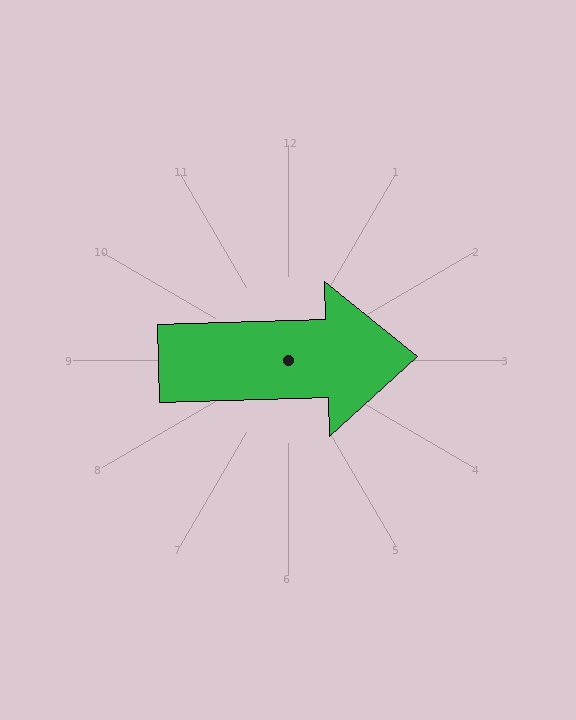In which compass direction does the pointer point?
East.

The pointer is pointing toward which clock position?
Roughly 3 o'clock.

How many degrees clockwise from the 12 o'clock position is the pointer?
Approximately 88 degrees.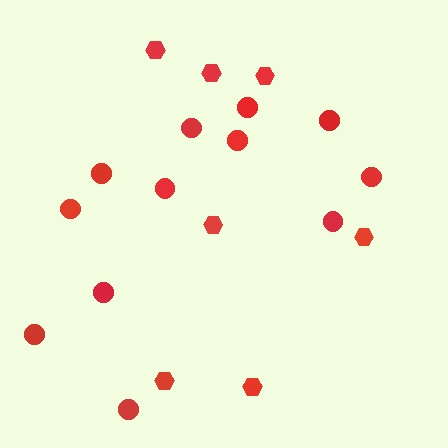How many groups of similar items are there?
There are 2 groups: one group of circles (12) and one group of hexagons (7).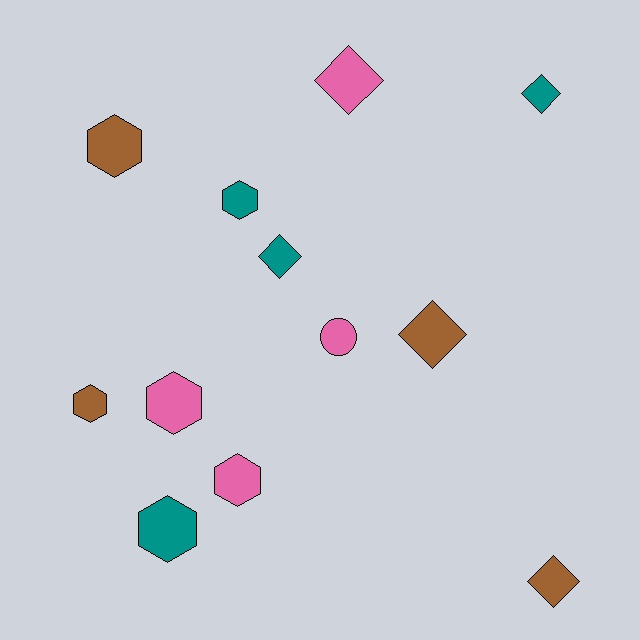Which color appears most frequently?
Pink, with 4 objects.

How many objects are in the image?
There are 12 objects.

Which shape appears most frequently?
Hexagon, with 6 objects.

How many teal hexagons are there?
There are 2 teal hexagons.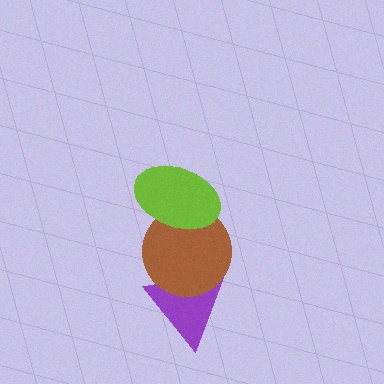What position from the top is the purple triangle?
The purple triangle is 3rd from the top.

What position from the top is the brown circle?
The brown circle is 2nd from the top.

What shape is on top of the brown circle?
The lime ellipse is on top of the brown circle.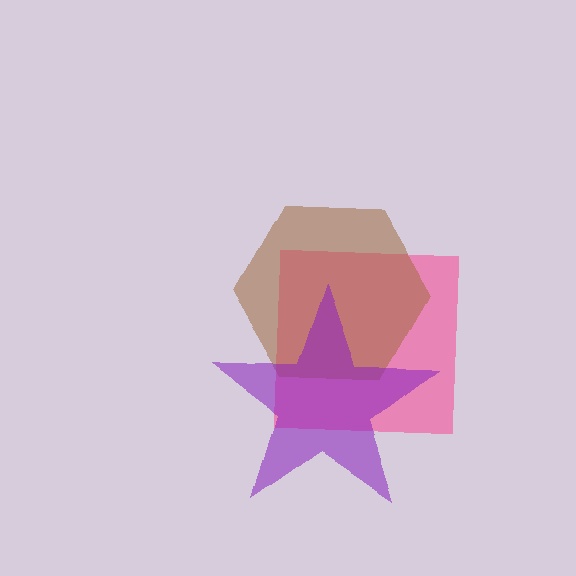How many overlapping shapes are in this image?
There are 3 overlapping shapes in the image.